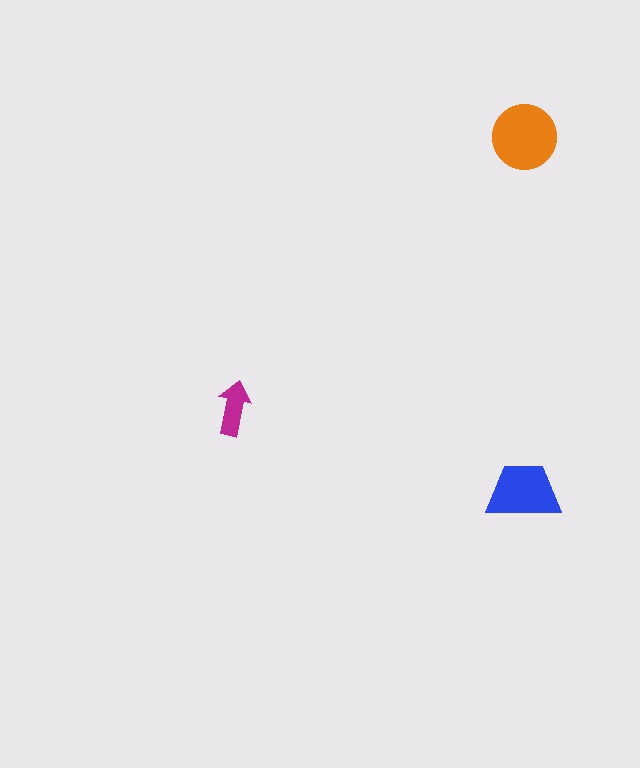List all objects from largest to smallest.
The orange circle, the blue trapezoid, the magenta arrow.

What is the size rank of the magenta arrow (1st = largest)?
3rd.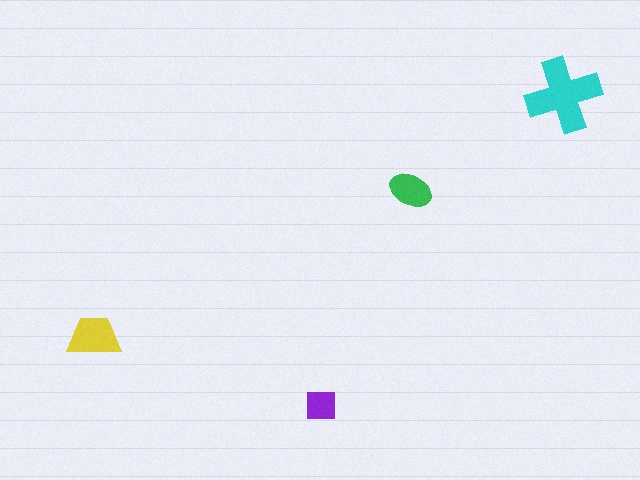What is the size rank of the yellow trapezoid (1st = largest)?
2nd.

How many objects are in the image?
There are 4 objects in the image.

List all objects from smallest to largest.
The purple square, the green ellipse, the yellow trapezoid, the cyan cross.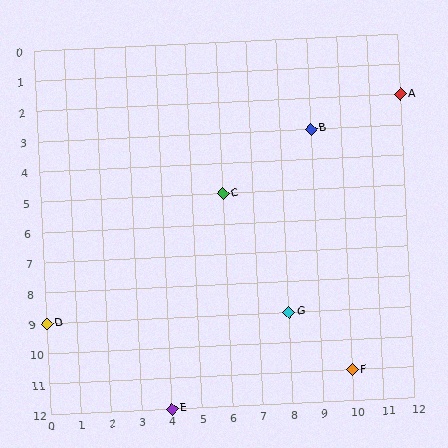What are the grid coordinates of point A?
Point A is at grid coordinates (12, 2).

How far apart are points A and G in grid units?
Points A and G are 4 columns and 7 rows apart (about 8.1 grid units diagonally).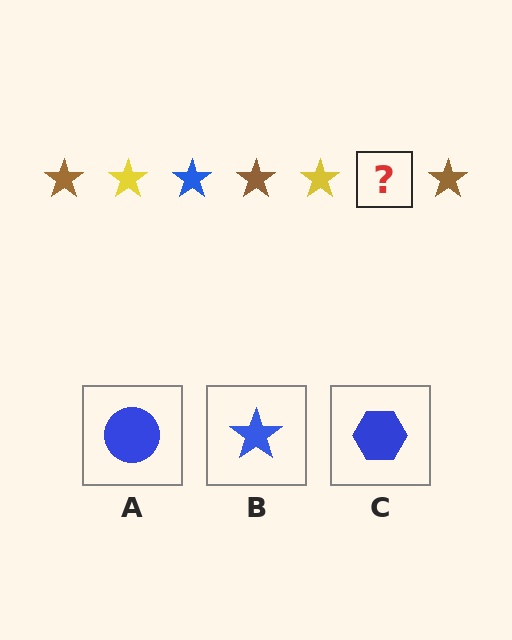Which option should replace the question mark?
Option B.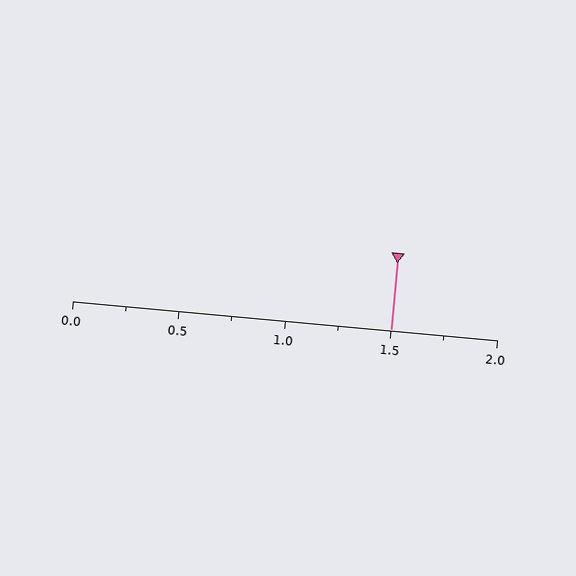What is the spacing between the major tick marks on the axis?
The major ticks are spaced 0.5 apart.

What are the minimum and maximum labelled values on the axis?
The axis runs from 0.0 to 2.0.